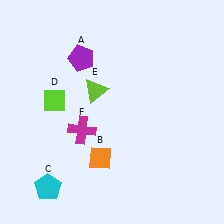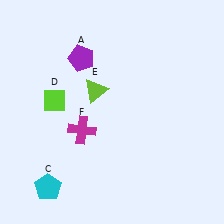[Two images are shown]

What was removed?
The orange diamond (B) was removed in Image 2.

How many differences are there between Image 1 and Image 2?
There is 1 difference between the two images.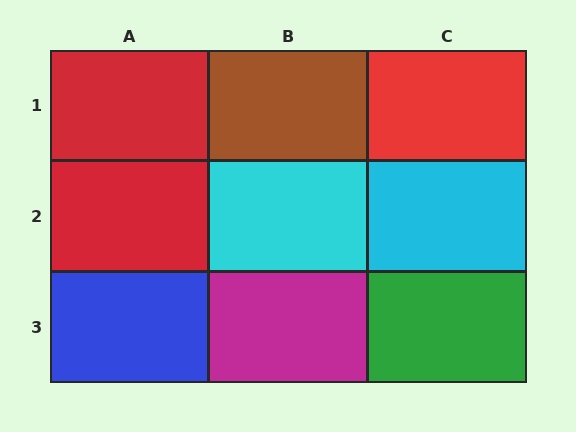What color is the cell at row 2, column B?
Cyan.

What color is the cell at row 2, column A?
Red.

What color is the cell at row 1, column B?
Brown.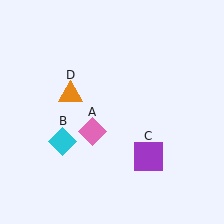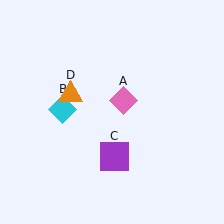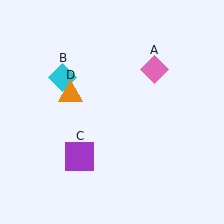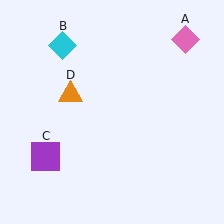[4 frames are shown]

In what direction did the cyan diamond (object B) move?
The cyan diamond (object B) moved up.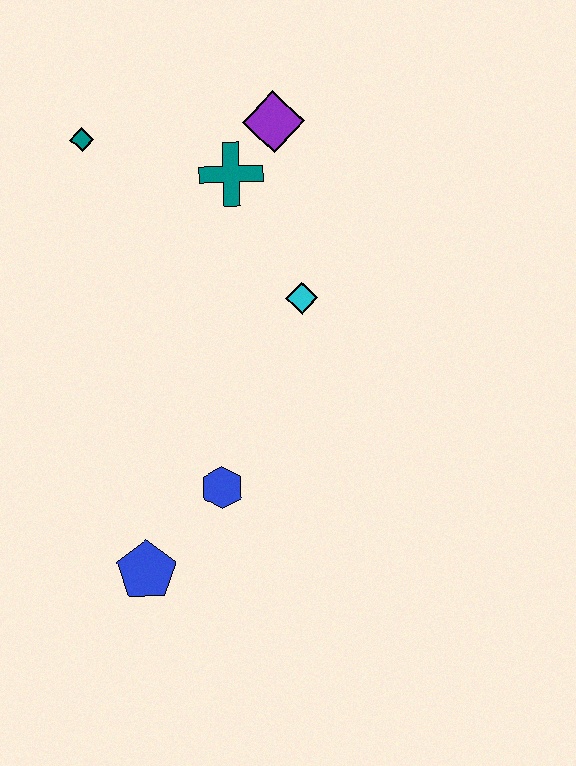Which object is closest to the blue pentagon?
The blue hexagon is closest to the blue pentagon.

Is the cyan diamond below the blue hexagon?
No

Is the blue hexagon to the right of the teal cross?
No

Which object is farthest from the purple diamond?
The blue pentagon is farthest from the purple diamond.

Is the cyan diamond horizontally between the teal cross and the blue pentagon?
No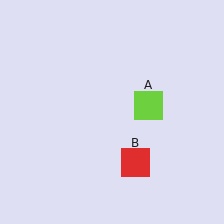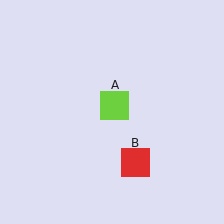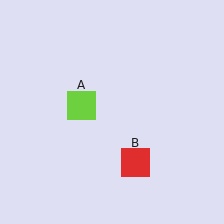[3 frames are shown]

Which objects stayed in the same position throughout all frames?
Red square (object B) remained stationary.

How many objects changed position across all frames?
1 object changed position: lime square (object A).